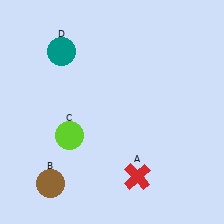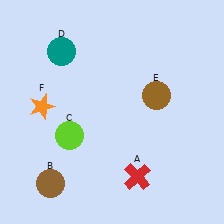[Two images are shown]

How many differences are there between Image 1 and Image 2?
There are 2 differences between the two images.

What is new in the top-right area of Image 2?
A brown circle (E) was added in the top-right area of Image 2.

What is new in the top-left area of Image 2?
An orange star (F) was added in the top-left area of Image 2.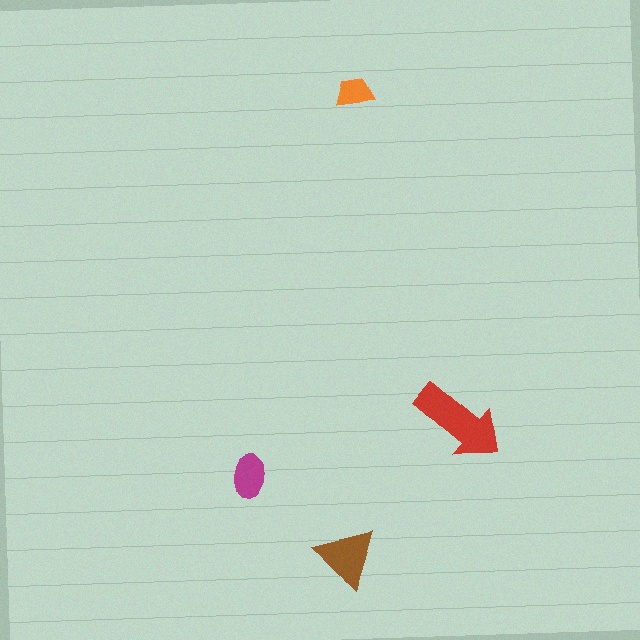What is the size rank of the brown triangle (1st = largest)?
2nd.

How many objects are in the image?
There are 4 objects in the image.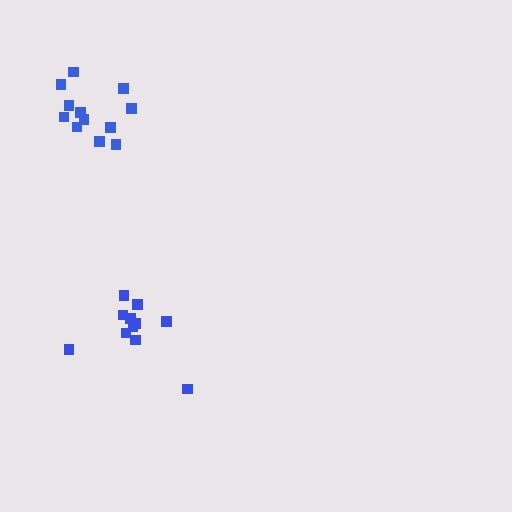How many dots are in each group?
Group 1: 12 dots, Group 2: 11 dots (23 total).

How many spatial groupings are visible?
There are 2 spatial groupings.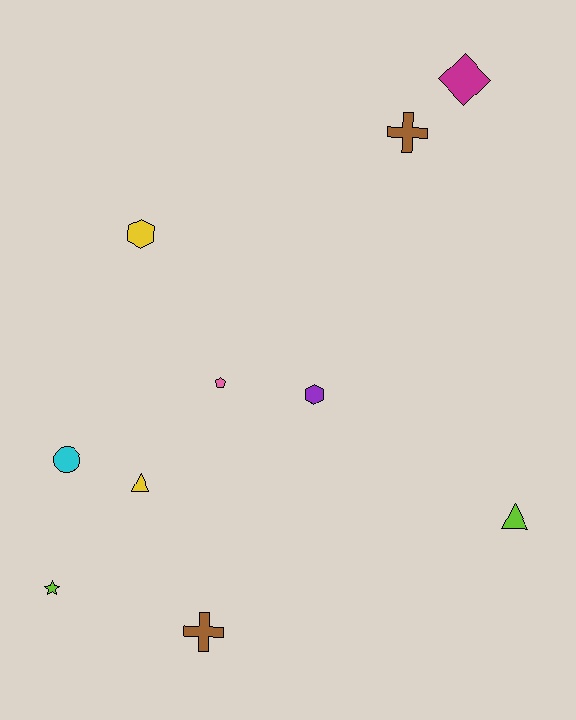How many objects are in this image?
There are 10 objects.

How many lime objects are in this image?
There are 2 lime objects.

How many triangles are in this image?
There are 2 triangles.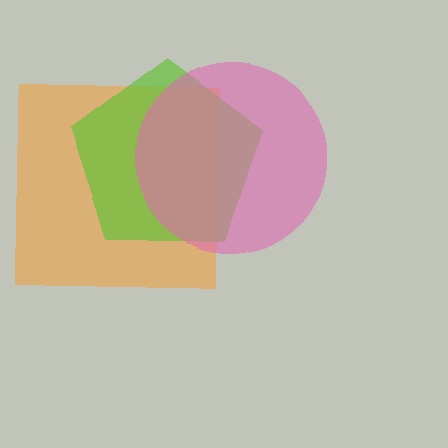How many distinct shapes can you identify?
There are 3 distinct shapes: an orange square, a lime pentagon, a pink circle.